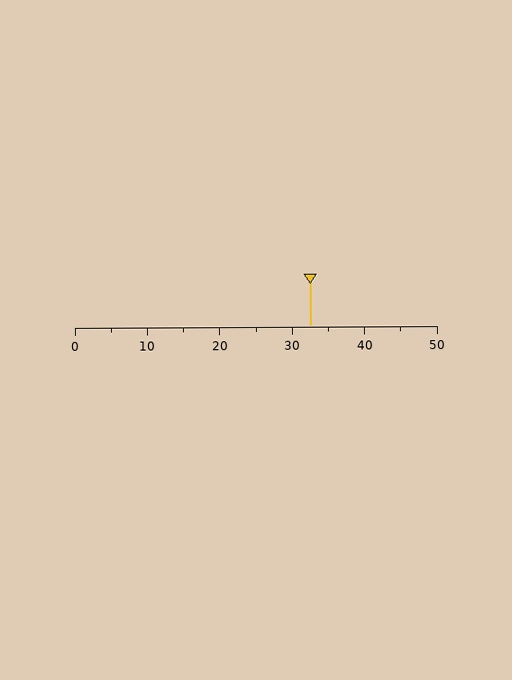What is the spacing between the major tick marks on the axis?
The major ticks are spaced 10 apart.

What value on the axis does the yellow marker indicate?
The marker indicates approximately 32.5.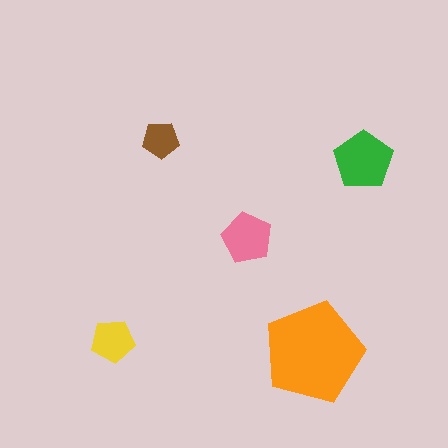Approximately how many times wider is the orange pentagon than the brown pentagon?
About 2.5 times wider.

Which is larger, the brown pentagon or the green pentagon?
The green one.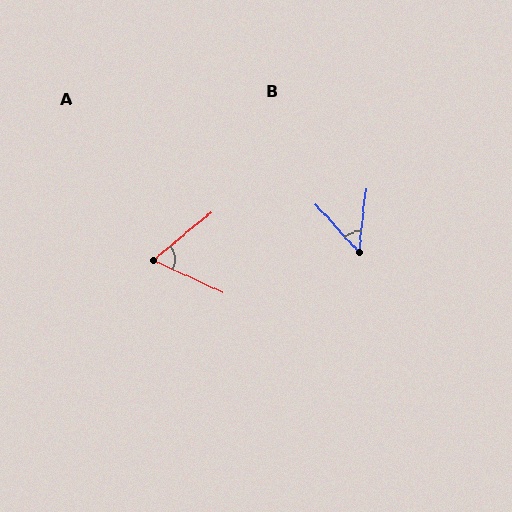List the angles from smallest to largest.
B (49°), A (64°).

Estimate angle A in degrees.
Approximately 64 degrees.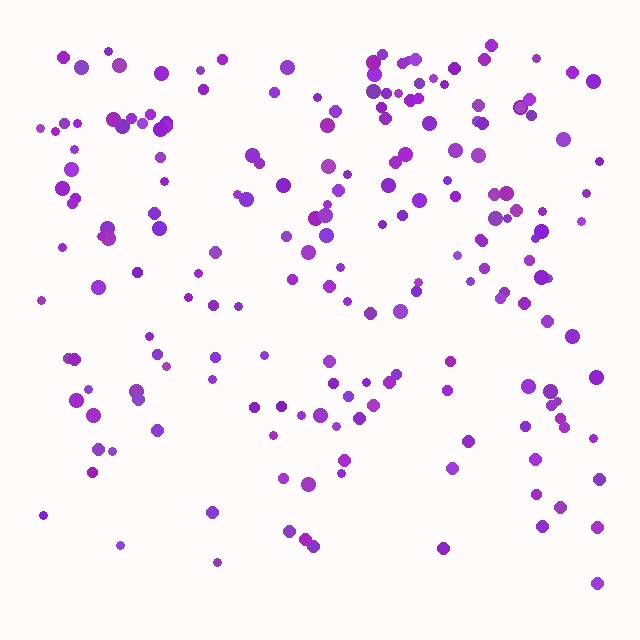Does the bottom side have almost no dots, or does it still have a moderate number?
Still a moderate number, just noticeably fewer than the top.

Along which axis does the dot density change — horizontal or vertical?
Vertical.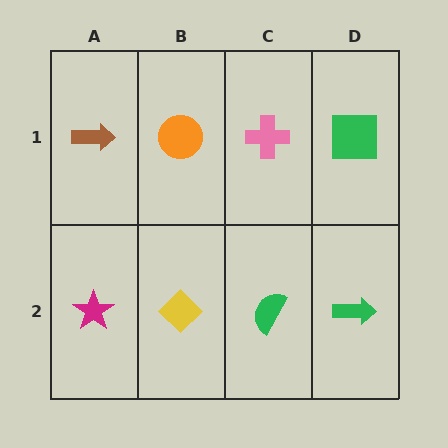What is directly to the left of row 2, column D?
A green semicircle.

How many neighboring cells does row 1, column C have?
3.